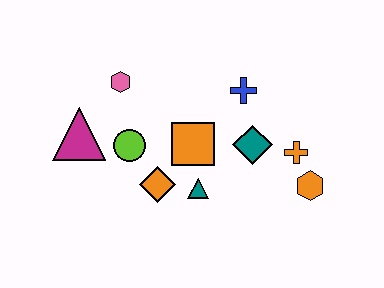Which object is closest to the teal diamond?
The orange cross is closest to the teal diamond.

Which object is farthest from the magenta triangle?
The orange hexagon is farthest from the magenta triangle.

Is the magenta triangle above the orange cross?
Yes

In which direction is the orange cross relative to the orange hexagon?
The orange cross is above the orange hexagon.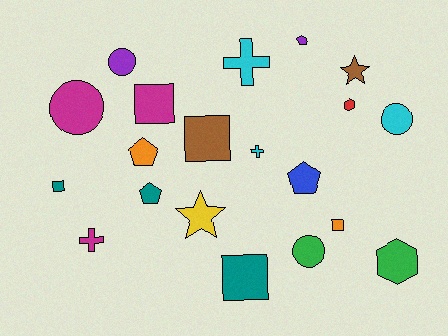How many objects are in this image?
There are 20 objects.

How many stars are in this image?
There are 2 stars.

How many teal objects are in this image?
There are 3 teal objects.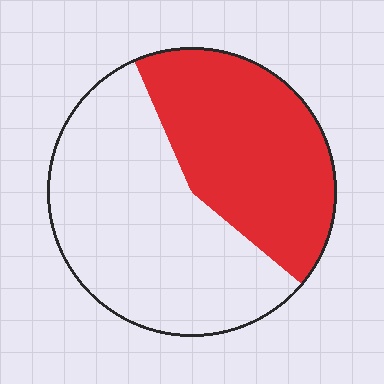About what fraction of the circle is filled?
About two fifths (2/5).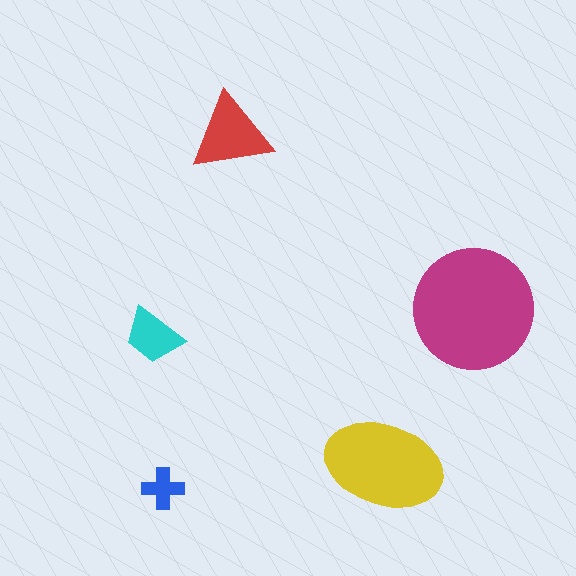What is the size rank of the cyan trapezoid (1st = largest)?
4th.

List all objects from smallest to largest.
The blue cross, the cyan trapezoid, the red triangle, the yellow ellipse, the magenta circle.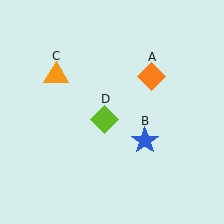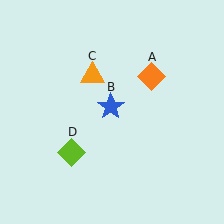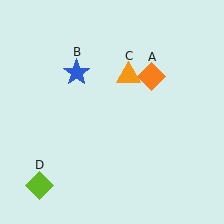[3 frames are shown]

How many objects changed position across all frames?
3 objects changed position: blue star (object B), orange triangle (object C), lime diamond (object D).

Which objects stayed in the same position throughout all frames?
Orange diamond (object A) remained stationary.